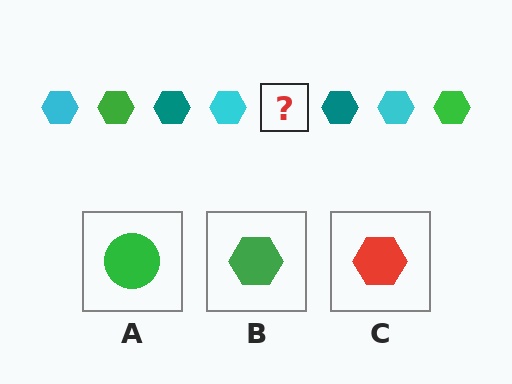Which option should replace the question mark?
Option B.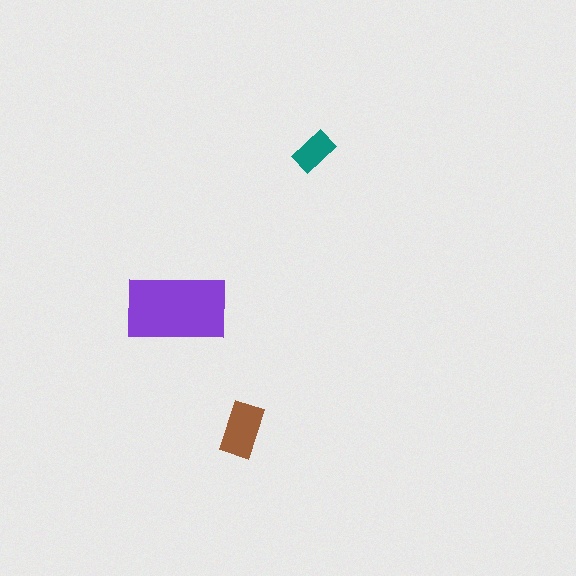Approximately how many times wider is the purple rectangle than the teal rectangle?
About 2.5 times wider.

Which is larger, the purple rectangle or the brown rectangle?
The purple one.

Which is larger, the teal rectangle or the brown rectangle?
The brown one.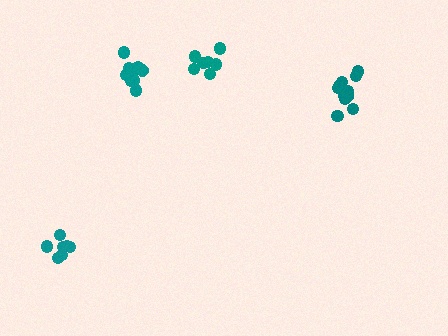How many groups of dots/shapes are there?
There are 4 groups.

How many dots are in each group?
Group 1: 7 dots, Group 2: 10 dots, Group 3: 11 dots, Group 4: 7 dots (35 total).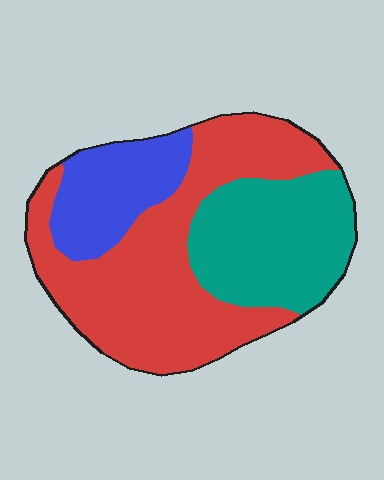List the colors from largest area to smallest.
From largest to smallest: red, teal, blue.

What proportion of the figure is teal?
Teal covers roughly 30% of the figure.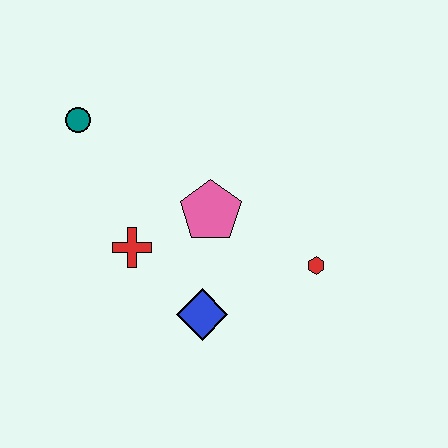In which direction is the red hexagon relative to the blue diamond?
The red hexagon is to the right of the blue diamond.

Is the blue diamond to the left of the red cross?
No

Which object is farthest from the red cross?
The red hexagon is farthest from the red cross.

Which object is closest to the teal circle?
The red cross is closest to the teal circle.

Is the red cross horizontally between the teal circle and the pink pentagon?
Yes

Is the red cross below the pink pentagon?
Yes